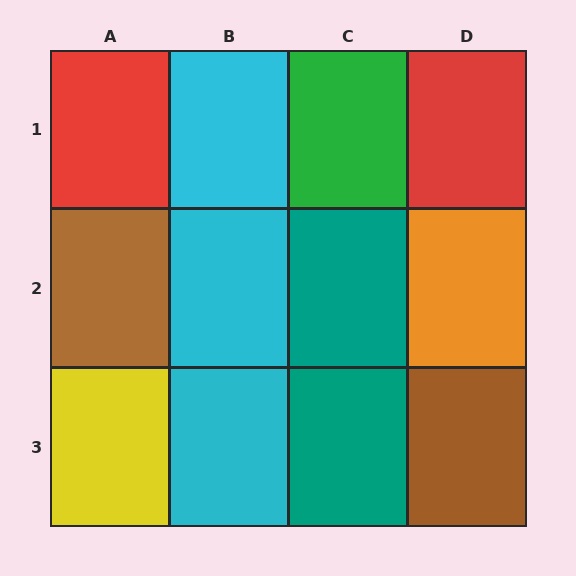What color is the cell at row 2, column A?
Brown.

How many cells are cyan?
3 cells are cyan.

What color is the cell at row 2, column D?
Orange.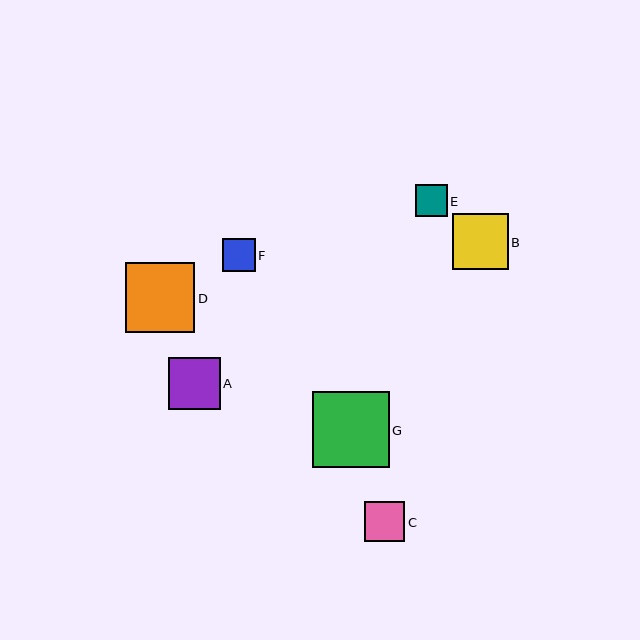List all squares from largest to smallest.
From largest to smallest: G, D, B, A, C, F, E.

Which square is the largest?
Square G is the largest with a size of approximately 76 pixels.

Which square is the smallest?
Square E is the smallest with a size of approximately 32 pixels.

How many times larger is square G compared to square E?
Square G is approximately 2.4 times the size of square E.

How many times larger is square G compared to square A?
Square G is approximately 1.5 times the size of square A.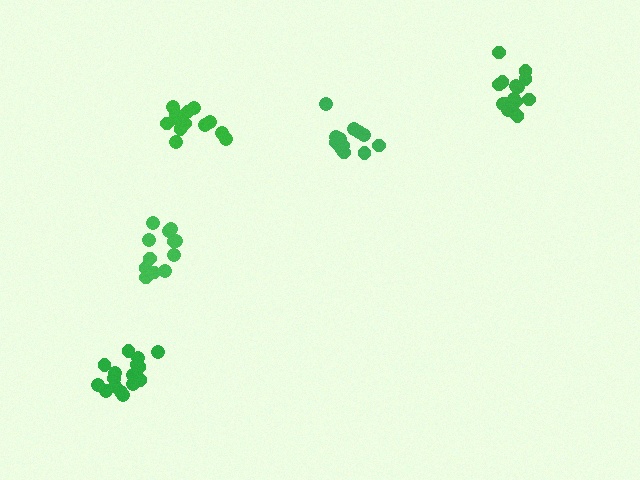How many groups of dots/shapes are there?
There are 5 groups.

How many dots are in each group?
Group 1: 14 dots, Group 2: 12 dots, Group 3: 16 dots, Group 4: 15 dots, Group 5: 12 dots (69 total).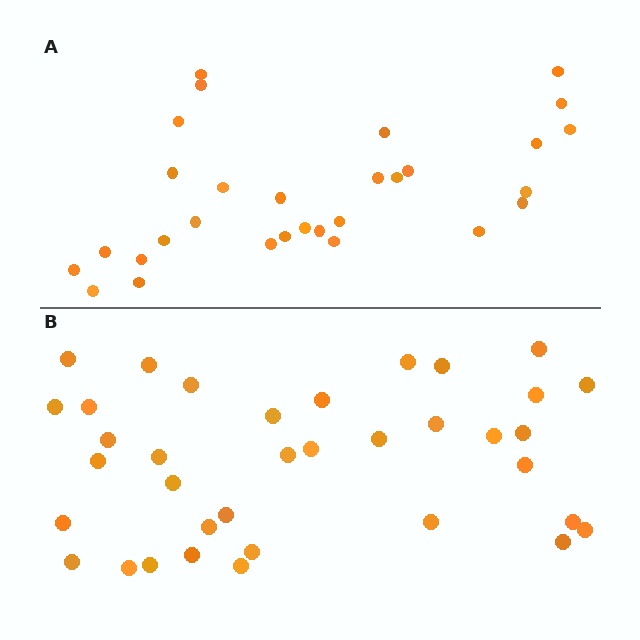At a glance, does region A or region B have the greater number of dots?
Region B (the bottom region) has more dots.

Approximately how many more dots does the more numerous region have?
Region B has about 6 more dots than region A.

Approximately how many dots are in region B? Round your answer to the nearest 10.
About 40 dots. (The exact count is 36, which rounds to 40.)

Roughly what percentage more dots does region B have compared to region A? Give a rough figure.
About 20% more.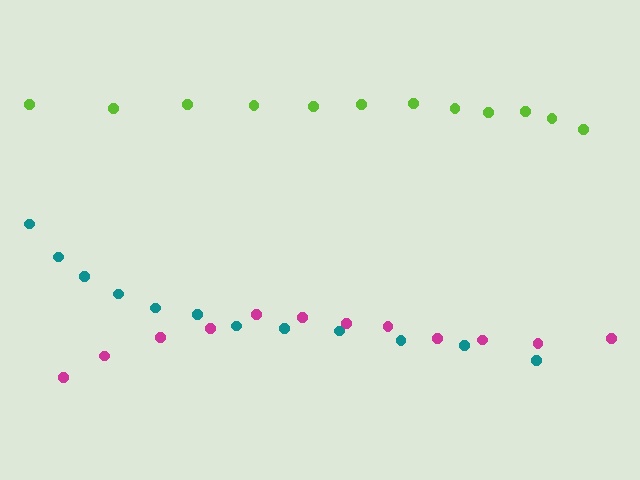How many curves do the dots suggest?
There are 3 distinct paths.